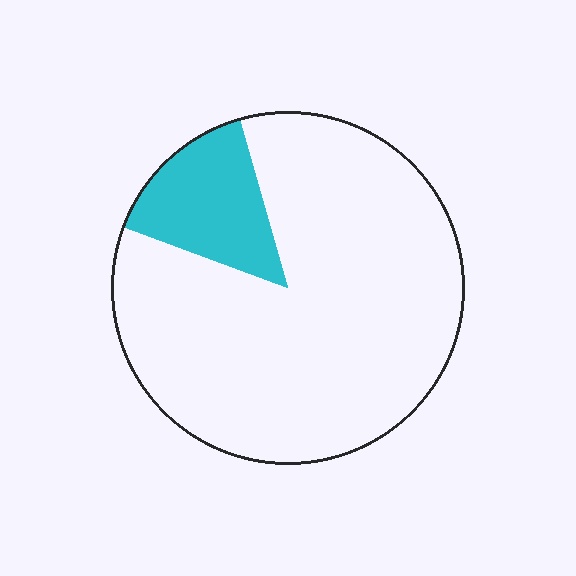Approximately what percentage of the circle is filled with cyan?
Approximately 15%.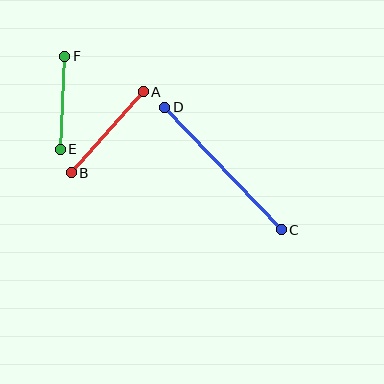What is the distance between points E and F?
The distance is approximately 93 pixels.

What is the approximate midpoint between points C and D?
The midpoint is at approximately (223, 169) pixels.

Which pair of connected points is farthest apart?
Points C and D are farthest apart.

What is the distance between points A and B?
The distance is approximately 109 pixels.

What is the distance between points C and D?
The distance is approximately 169 pixels.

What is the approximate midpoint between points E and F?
The midpoint is at approximately (63, 103) pixels.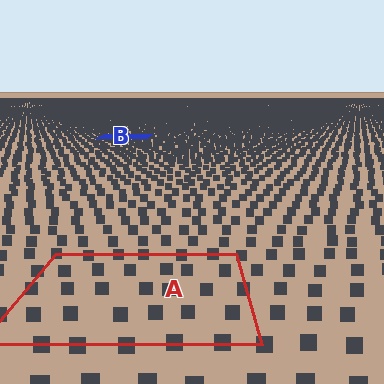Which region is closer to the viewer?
Region A is closer. The texture elements there are larger and more spread out.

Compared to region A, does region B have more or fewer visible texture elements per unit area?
Region B has more texture elements per unit area — they are packed more densely because it is farther away.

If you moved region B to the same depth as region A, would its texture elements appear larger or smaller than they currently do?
They would appear larger. At a closer depth, the same texture elements are projected at a bigger on-screen size.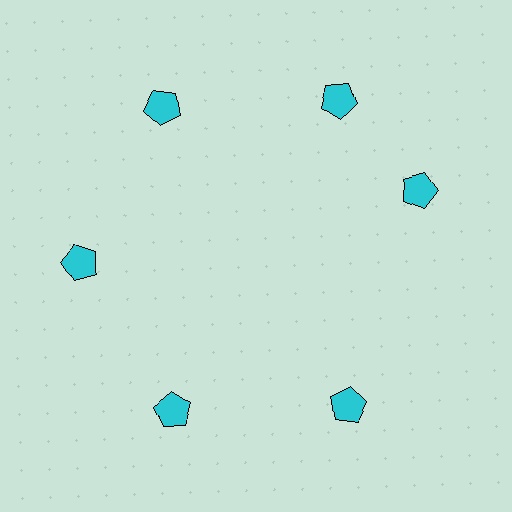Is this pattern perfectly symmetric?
No. The 6 cyan pentagons are arranged in a ring, but one element near the 3 o'clock position is rotated out of alignment along the ring, breaking the 6-fold rotational symmetry.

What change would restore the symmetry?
The symmetry would be restored by rotating it back into even spacing with its neighbors so that all 6 pentagons sit at equal angles and equal distance from the center.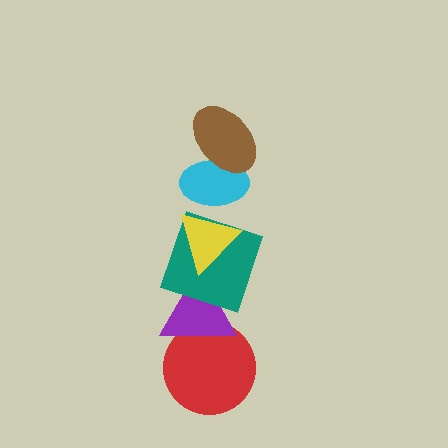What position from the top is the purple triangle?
The purple triangle is 5th from the top.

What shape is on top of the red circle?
The purple triangle is on top of the red circle.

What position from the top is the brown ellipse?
The brown ellipse is 1st from the top.